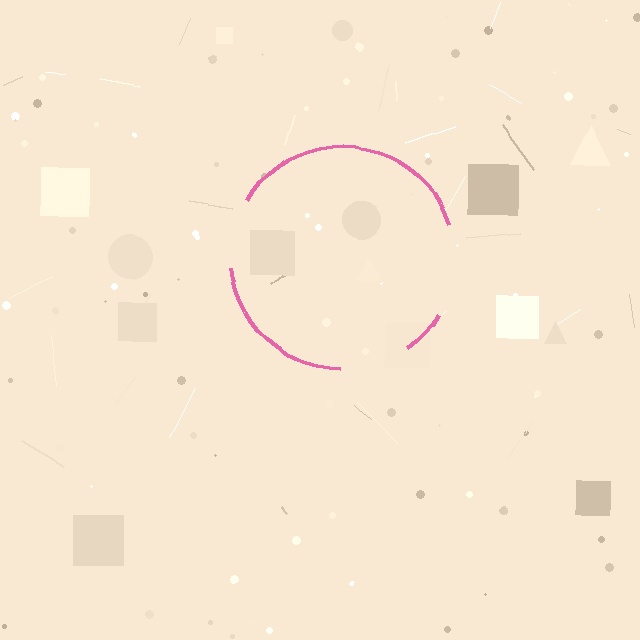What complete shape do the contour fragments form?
The contour fragments form a circle.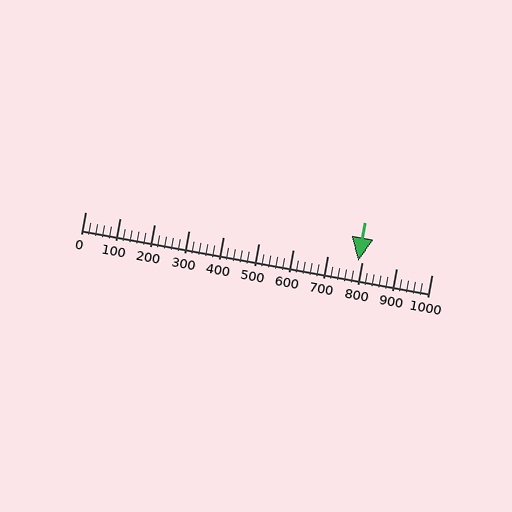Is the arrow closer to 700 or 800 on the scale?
The arrow is closer to 800.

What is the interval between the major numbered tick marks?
The major tick marks are spaced 100 units apart.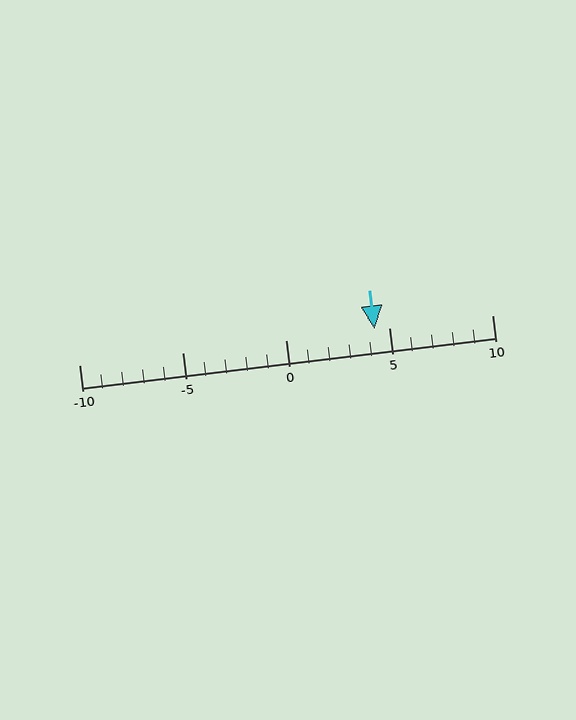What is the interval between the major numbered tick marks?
The major tick marks are spaced 5 units apart.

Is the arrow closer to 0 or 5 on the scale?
The arrow is closer to 5.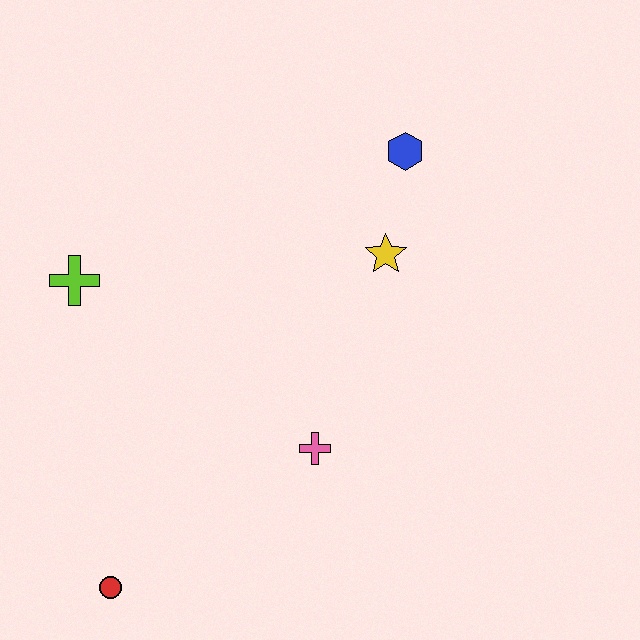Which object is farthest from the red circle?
The blue hexagon is farthest from the red circle.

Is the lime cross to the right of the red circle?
No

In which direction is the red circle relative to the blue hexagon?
The red circle is below the blue hexagon.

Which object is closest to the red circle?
The pink cross is closest to the red circle.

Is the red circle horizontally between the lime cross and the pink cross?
Yes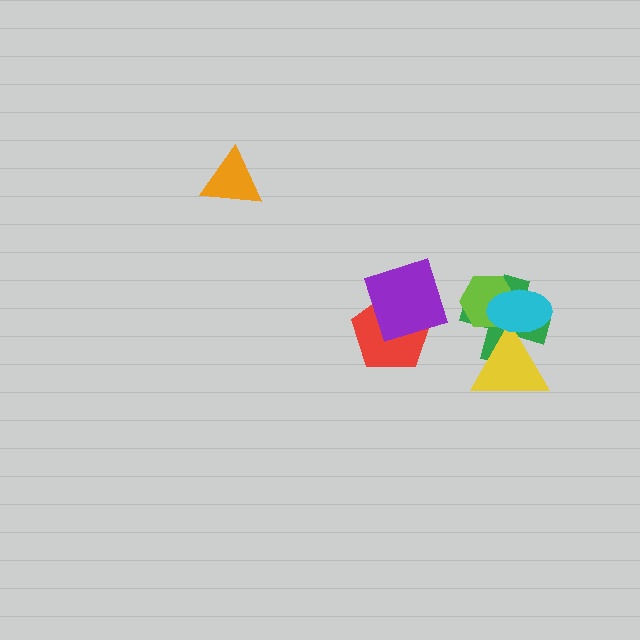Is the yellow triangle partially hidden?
Yes, it is partially covered by another shape.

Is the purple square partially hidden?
No, no other shape covers it.